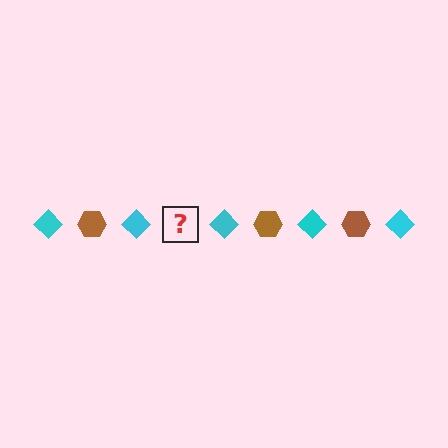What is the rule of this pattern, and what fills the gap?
The rule is that the pattern alternates between cyan diamond and brown hexagon. The gap should be filled with a brown hexagon.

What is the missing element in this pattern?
The missing element is a brown hexagon.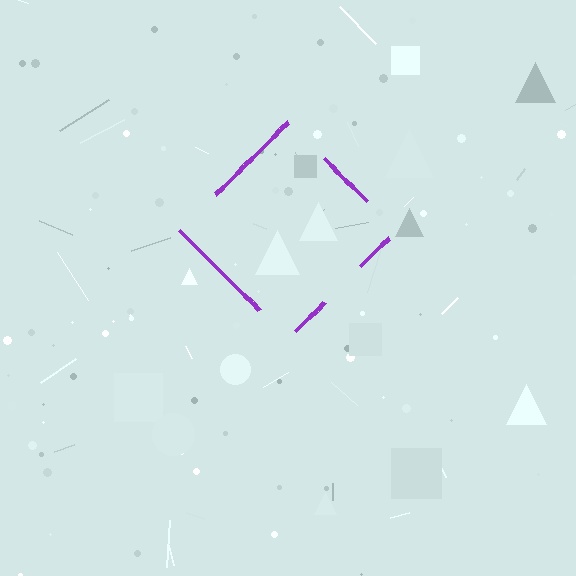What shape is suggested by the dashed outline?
The dashed outline suggests a diamond.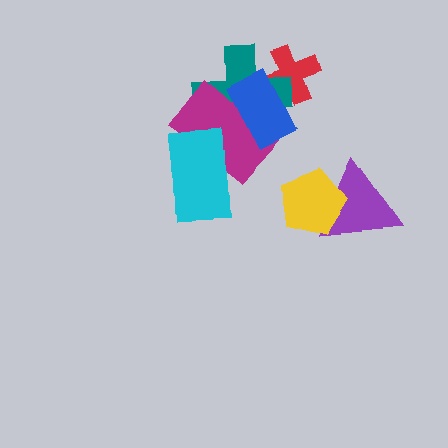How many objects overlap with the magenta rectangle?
3 objects overlap with the magenta rectangle.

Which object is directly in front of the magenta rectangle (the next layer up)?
The cyan rectangle is directly in front of the magenta rectangle.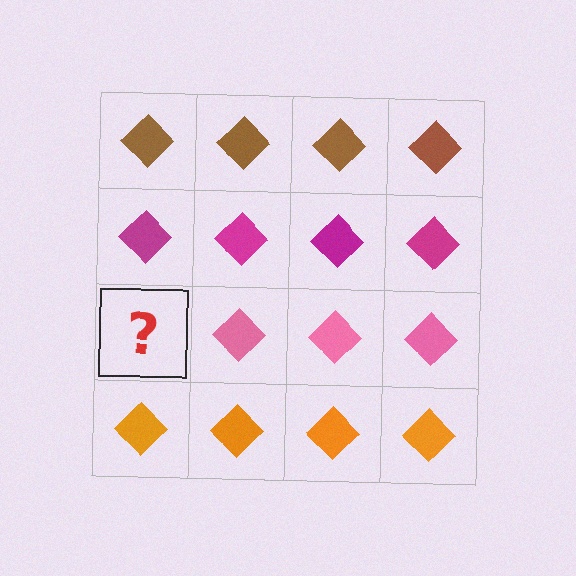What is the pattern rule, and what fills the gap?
The rule is that each row has a consistent color. The gap should be filled with a pink diamond.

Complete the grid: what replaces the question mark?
The question mark should be replaced with a pink diamond.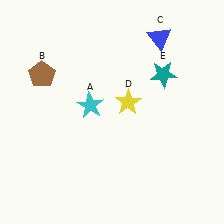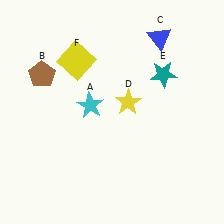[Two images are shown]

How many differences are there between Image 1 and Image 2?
There is 1 difference between the two images.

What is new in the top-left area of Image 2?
A yellow square (F) was added in the top-left area of Image 2.